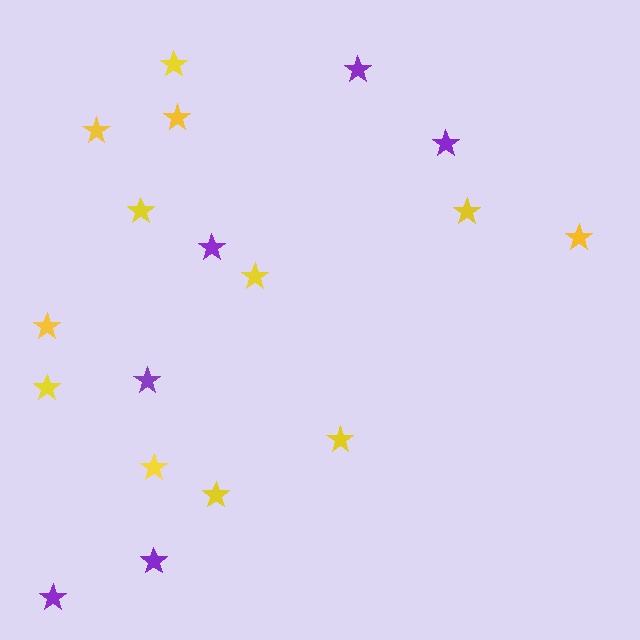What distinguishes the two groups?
There are 2 groups: one group of purple stars (6) and one group of yellow stars (12).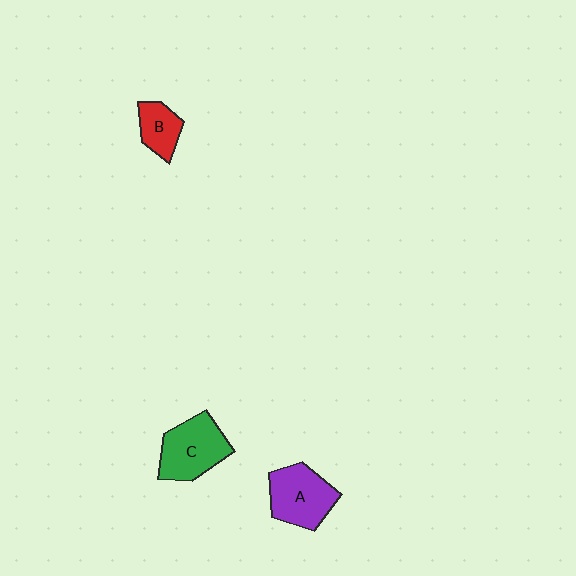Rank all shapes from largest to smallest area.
From largest to smallest: C (green), A (purple), B (red).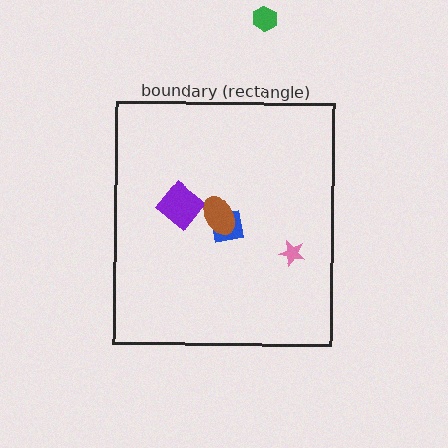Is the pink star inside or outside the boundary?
Inside.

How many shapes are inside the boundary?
4 inside, 1 outside.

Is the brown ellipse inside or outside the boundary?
Inside.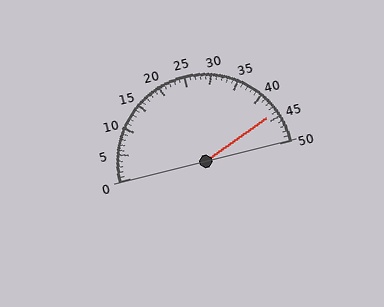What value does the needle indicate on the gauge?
The needle indicates approximately 44.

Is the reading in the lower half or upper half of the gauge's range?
The reading is in the upper half of the range (0 to 50).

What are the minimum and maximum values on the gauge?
The gauge ranges from 0 to 50.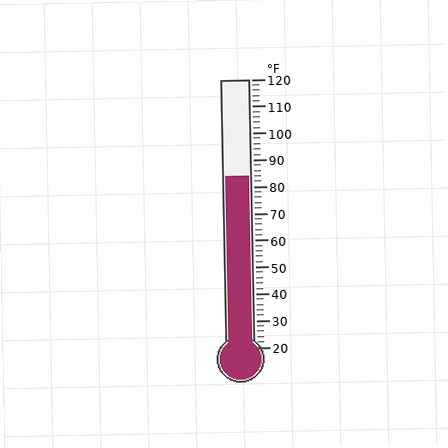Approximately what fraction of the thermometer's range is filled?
The thermometer is filled to approximately 65% of its range.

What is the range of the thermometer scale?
The thermometer scale ranges from 20°F to 120°F.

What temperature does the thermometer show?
The thermometer shows approximately 84°F.